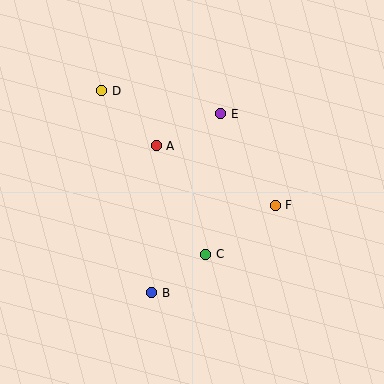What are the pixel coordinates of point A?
Point A is at (156, 146).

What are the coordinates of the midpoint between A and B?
The midpoint between A and B is at (154, 219).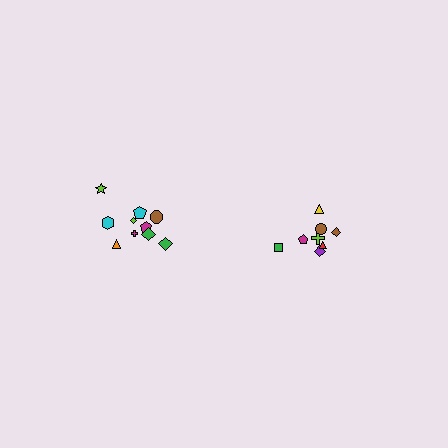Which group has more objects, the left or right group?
The left group.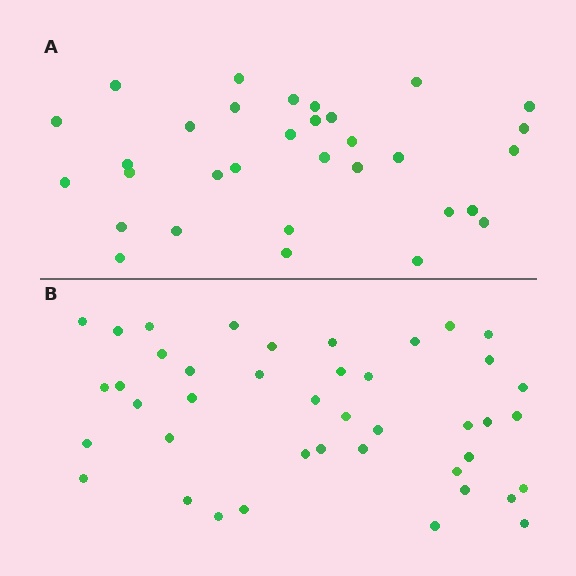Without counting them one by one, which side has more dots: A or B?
Region B (the bottom region) has more dots.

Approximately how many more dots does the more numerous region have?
Region B has roughly 10 or so more dots than region A.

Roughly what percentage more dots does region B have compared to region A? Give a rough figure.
About 30% more.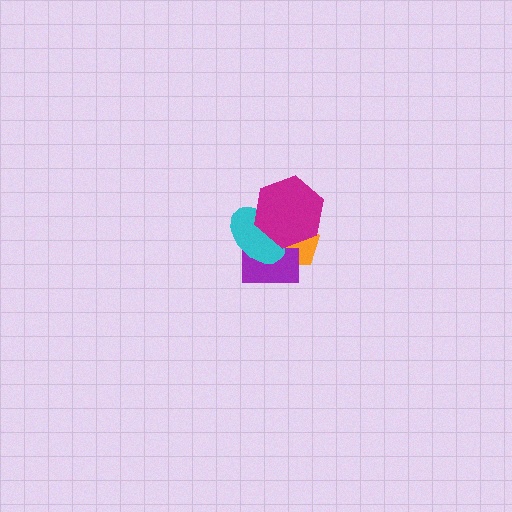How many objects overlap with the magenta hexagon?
3 objects overlap with the magenta hexagon.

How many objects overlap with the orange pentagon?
3 objects overlap with the orange pentagon.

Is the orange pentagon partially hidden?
Yes, it is partially covered by another shape.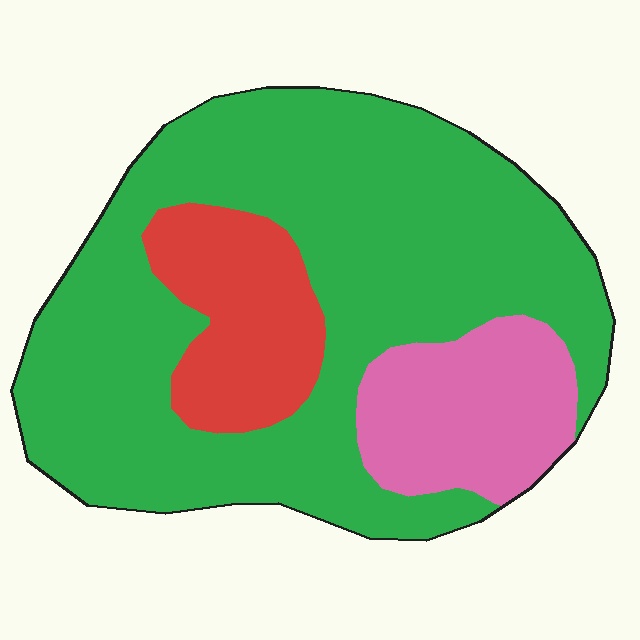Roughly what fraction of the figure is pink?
Pink takes up about one sixth (1/6) of the figure.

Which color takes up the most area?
Green, at roughly 70%.